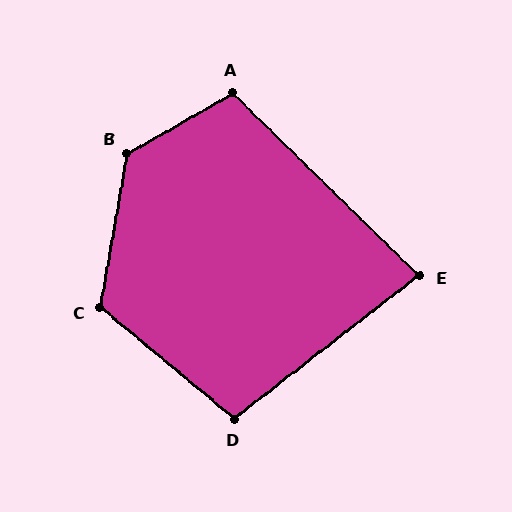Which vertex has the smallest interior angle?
E, at approximately 82 degrees.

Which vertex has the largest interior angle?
B, at approximately 130 degrees.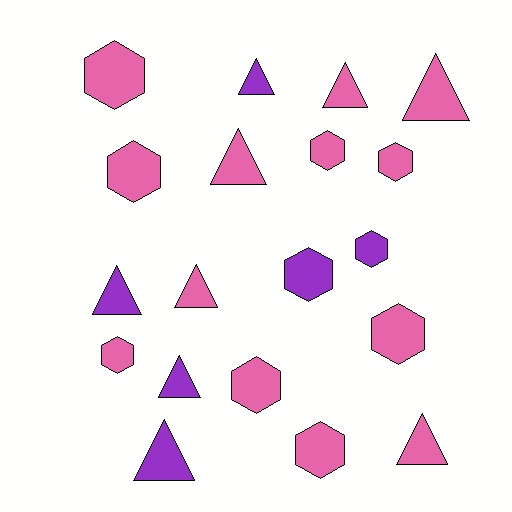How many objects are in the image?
There are 19 objects.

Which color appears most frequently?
Pink, with 13 objects.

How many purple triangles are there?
There are 4 purple triangles.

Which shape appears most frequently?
Hexagon, with 10 objects.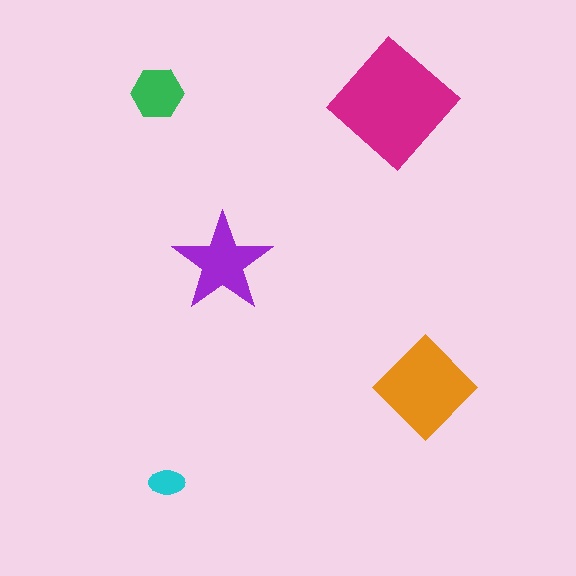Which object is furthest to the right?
The orange diamond is rightmost.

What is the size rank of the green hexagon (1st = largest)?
4th.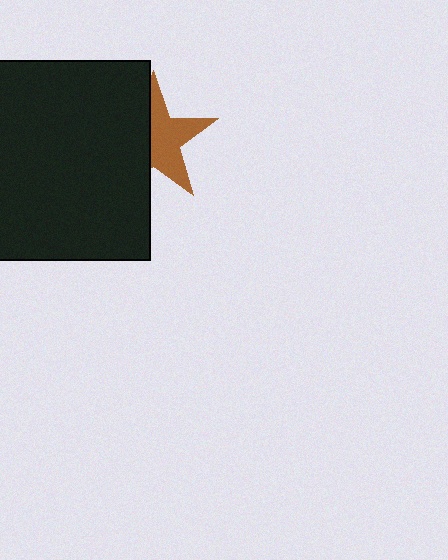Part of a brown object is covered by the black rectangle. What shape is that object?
It is a star.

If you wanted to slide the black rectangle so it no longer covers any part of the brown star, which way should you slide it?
Slide it left — that is the most direct way to separate the two shapes.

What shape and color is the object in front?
The object in front is a black rectangle.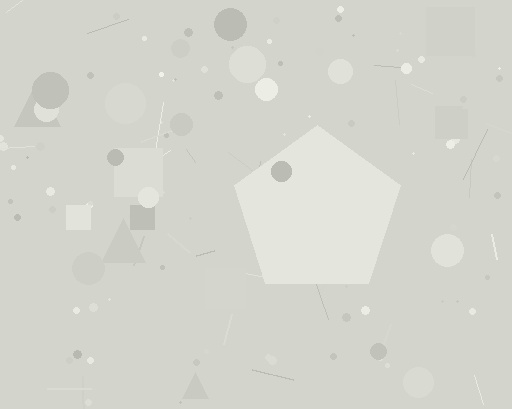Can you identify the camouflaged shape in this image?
The camouflaged shape is a pentagon.